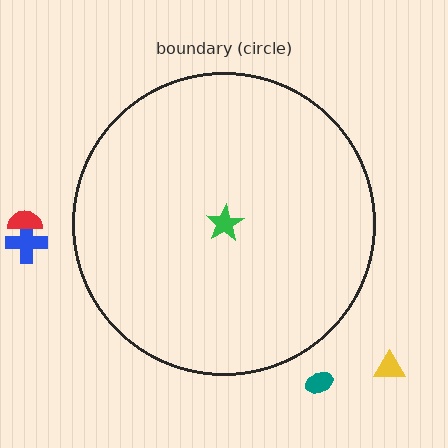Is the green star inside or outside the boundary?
Inside.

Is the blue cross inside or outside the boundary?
Outside.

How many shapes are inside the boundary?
1 inside, 4 outside.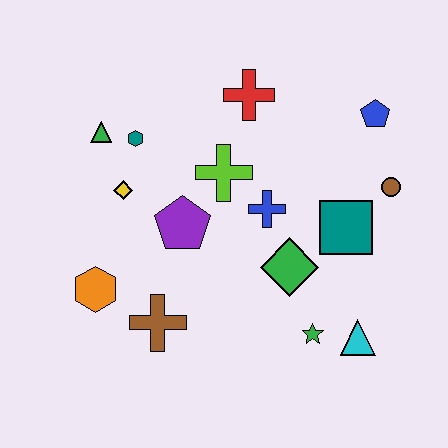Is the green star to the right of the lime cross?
Yes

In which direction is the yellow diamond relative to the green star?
The yellow diamond is to the left of the green star.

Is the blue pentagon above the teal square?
Yes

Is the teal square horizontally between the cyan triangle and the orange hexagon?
Yes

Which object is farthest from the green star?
The green triangle is farthest from the green star.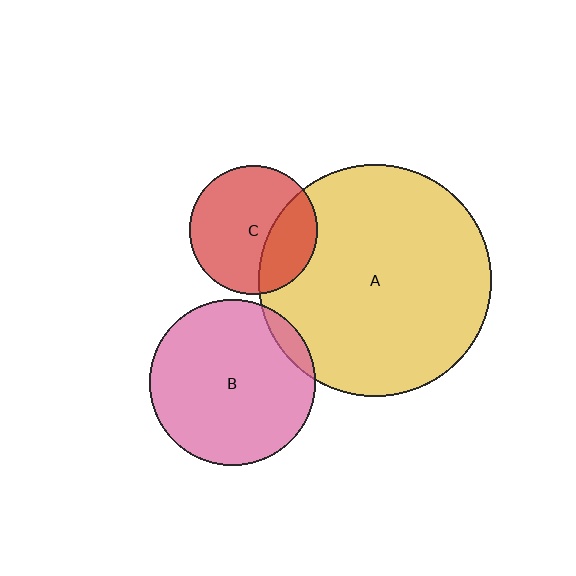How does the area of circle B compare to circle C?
Approximately 1.7 times.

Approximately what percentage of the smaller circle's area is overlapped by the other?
Approximately 5%.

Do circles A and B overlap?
Yes.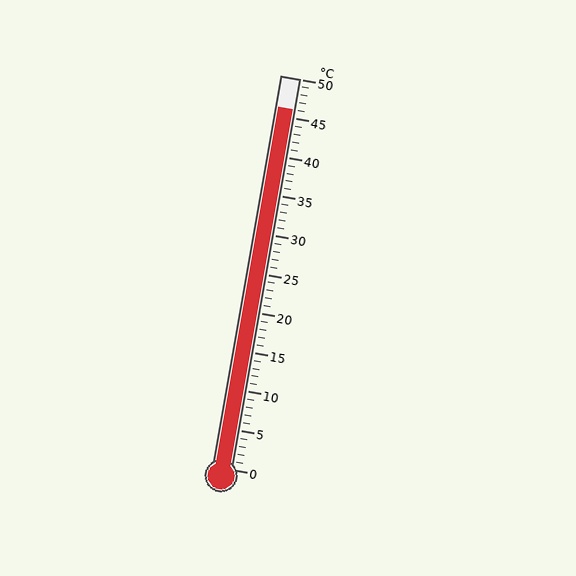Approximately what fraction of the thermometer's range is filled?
The thermometer is filled to approximately 90% of its range.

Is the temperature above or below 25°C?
The temperature is above 25°C.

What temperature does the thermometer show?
The thermometer shows approximately 46°C.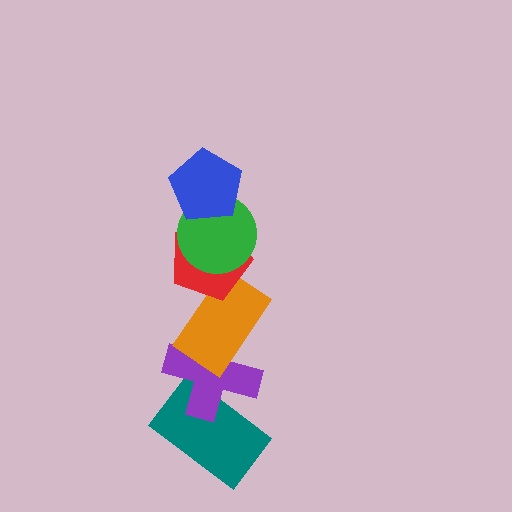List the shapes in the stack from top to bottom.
From top to bottom: the blue pentagon, the green circle, the red pentagon, the orange rectangle, the purple cross, the teal rectangle.